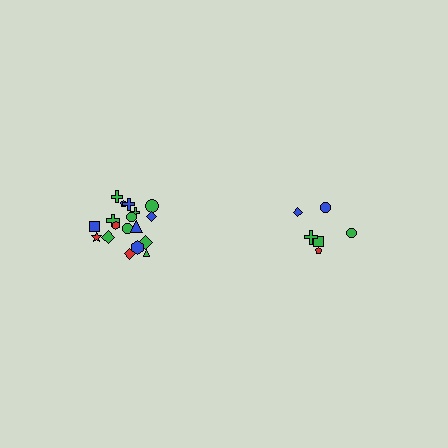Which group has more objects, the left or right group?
The left group.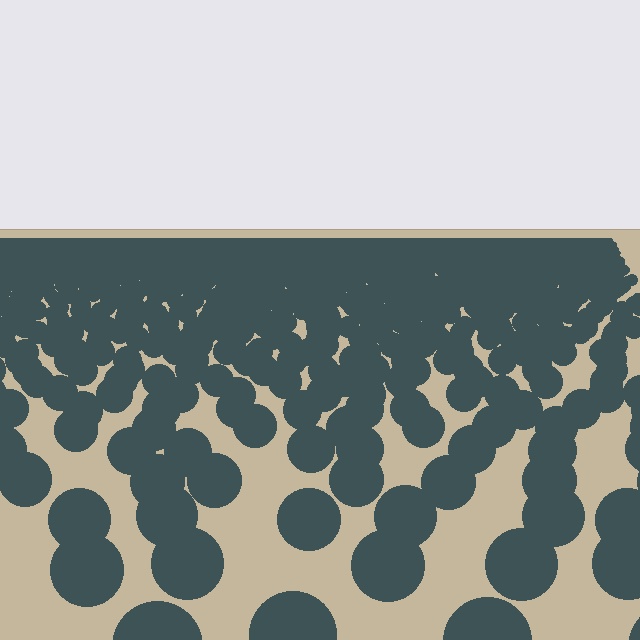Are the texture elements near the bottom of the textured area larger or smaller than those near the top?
Larger. Near the bottom, elements are closer to the viewer and appear at a bigger on-screen size.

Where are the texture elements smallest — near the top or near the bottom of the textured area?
Near the top.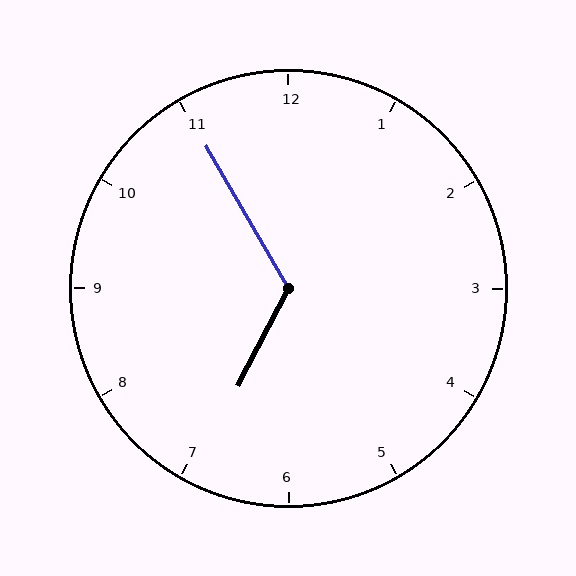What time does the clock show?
6:55.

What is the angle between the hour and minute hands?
Approximately 122 degrees.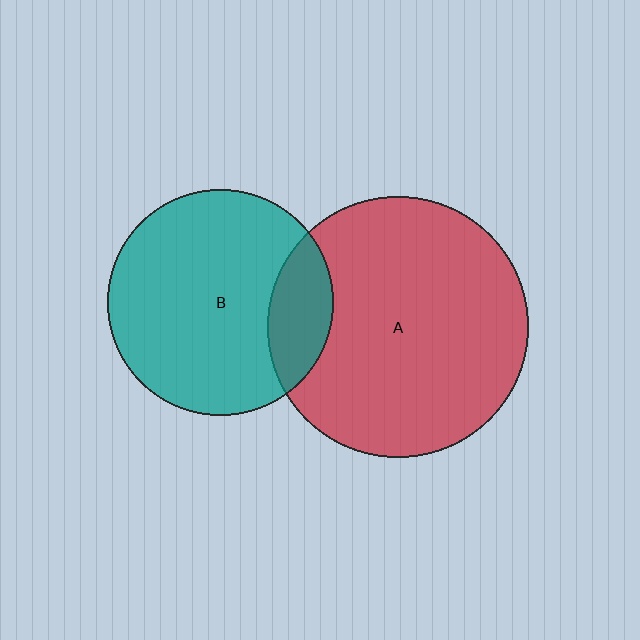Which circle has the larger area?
Circle A (red).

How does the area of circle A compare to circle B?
Approximately 1.3 times.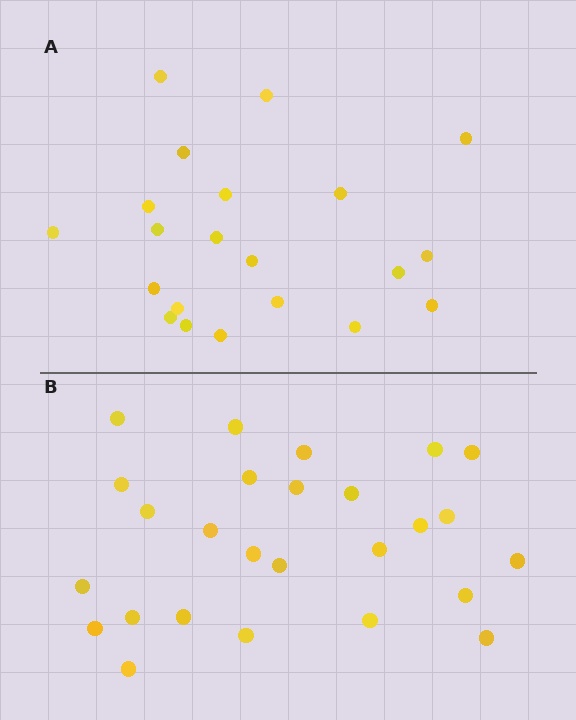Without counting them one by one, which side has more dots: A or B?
Region B (the bottom region) has more dots.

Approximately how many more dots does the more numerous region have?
Region B has about 5 more dots than region A.